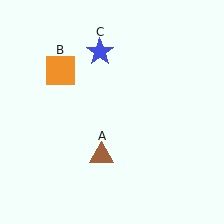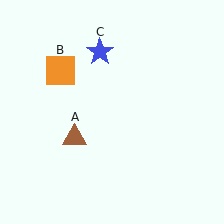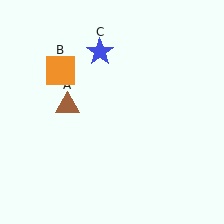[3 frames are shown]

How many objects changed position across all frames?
1 object changed position: brown triangle (object A).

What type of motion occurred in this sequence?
The brown triangle (object A) rotated clockwise around the center of the scene.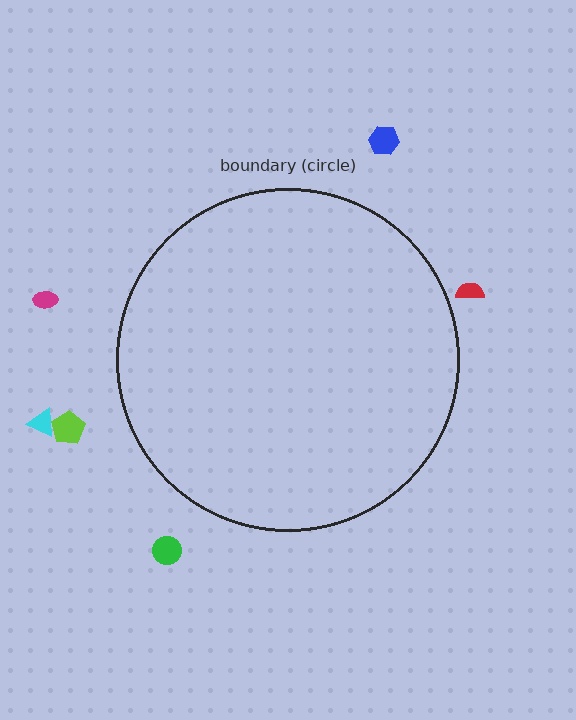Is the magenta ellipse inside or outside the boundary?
Outside.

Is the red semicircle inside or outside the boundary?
Outside.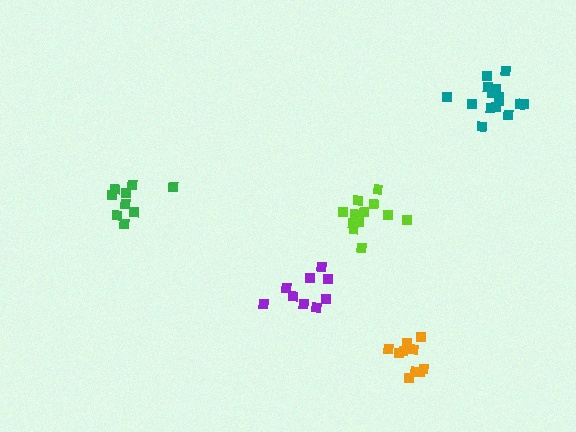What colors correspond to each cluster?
The clusters are colored: teal, purple, lime, green, orange.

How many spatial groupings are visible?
There are 5 spatial groupings.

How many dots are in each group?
Group 1: 15 dots, Group 2: 9 dots, Group 3: 12 dots, Group 4: 9 dots, Group 5: 10 dots (55 total).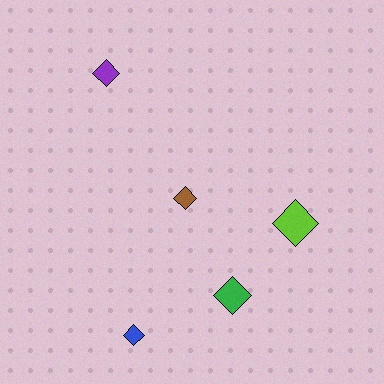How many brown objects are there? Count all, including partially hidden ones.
There is 1 brown object.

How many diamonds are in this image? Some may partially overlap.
There are 5 diamonds.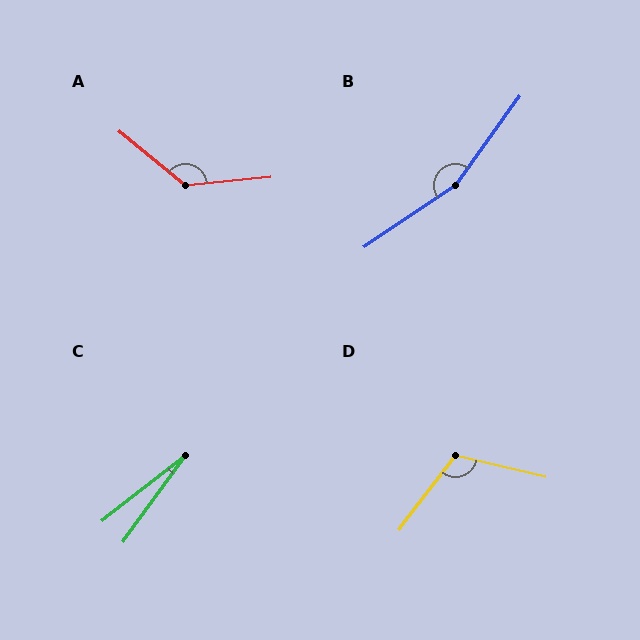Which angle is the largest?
B, at approximately 160 degrees.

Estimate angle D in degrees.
Approximately 114 degrees.